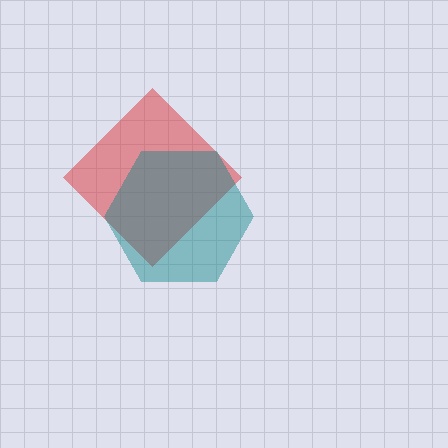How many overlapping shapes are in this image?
There are 2 overlapping shapes in the image.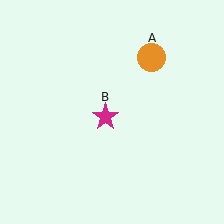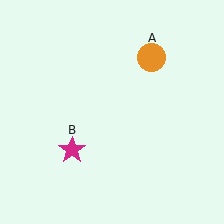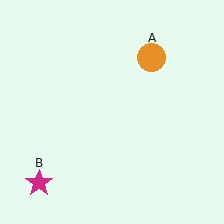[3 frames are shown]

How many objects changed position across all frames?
1 object changed position: magenta star (object B).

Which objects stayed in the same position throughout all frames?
Orange circle (object A) remained stationary.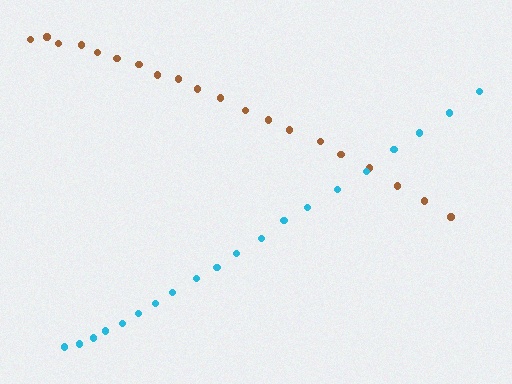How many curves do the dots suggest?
There are 2 distinct paths.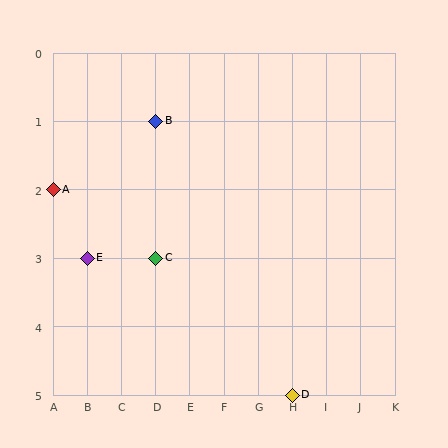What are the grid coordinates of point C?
Point C is at grid coordinates (D, 3).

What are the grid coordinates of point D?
Point D is at grid coordinates (H, 5).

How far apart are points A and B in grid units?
Points A and B are 3 columns and 1 row apart (about 3.2 grid units diagonally).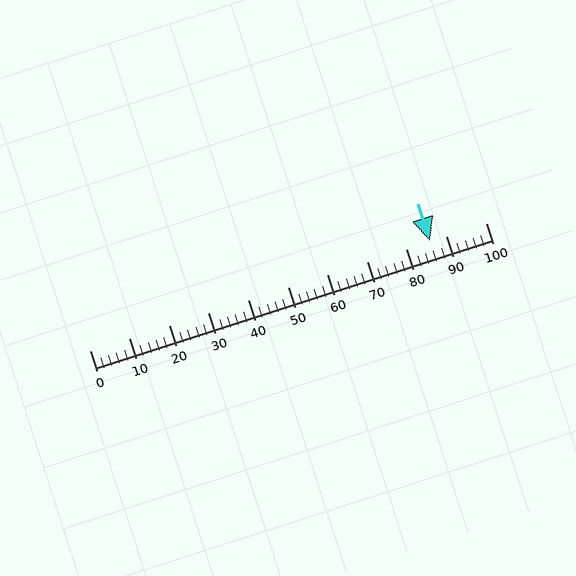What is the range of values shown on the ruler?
The ruler shows values from 0 to 100.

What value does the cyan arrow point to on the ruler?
The cyan arrow points to approximately 86.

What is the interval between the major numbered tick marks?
The major tick marks are spaced 10 units apart.